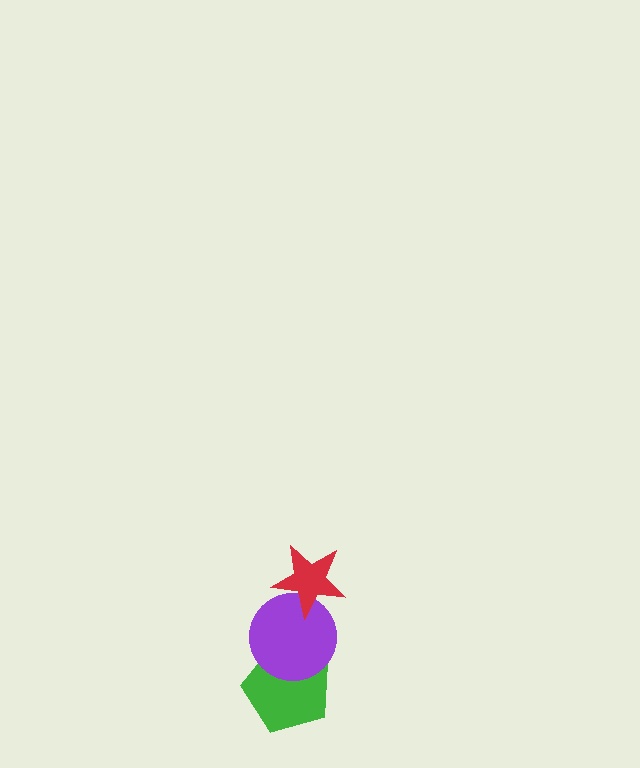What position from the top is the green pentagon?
The green pentagon is 3rd from the top.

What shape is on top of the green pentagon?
The purple circle is on top of the green pentagon.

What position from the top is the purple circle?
The purple circle is 2nd from the top.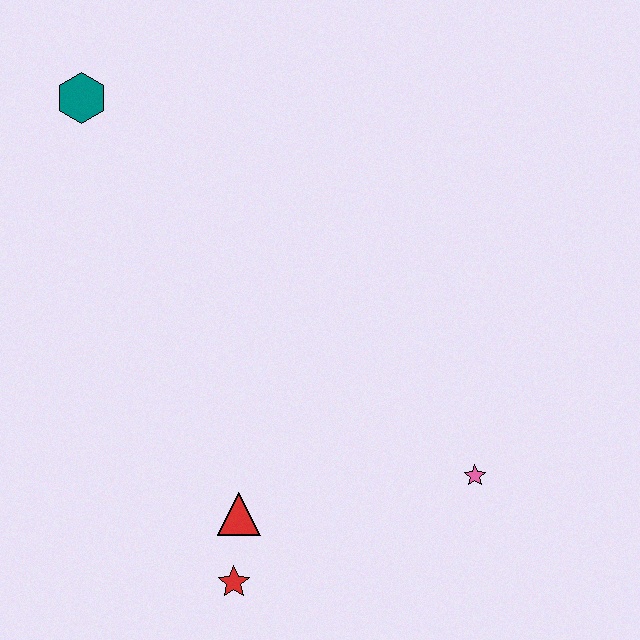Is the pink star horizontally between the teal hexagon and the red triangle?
No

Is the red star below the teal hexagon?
Yes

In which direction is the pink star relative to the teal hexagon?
The pink star is to the right of the teal hexagon.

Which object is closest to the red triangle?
The red star is closest to the red triangle.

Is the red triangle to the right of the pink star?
No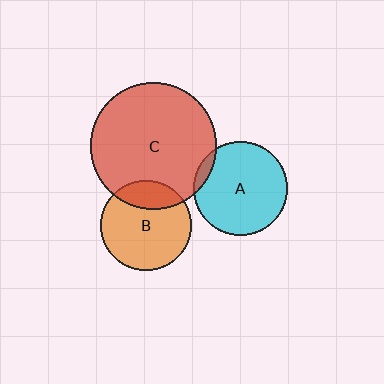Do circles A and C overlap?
Yes.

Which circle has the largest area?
Circle C (red).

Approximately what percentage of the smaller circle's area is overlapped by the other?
Approximately 5%.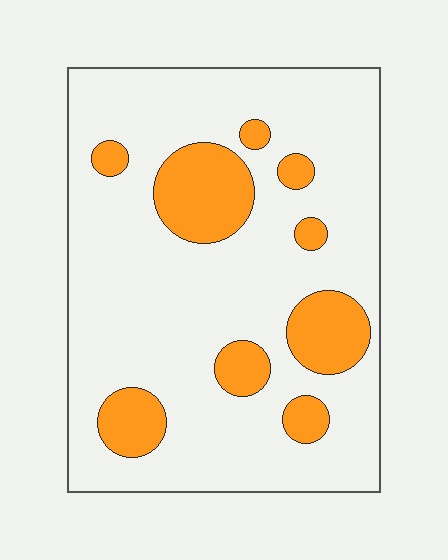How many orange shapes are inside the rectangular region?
9.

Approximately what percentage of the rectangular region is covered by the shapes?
Approximately 20%.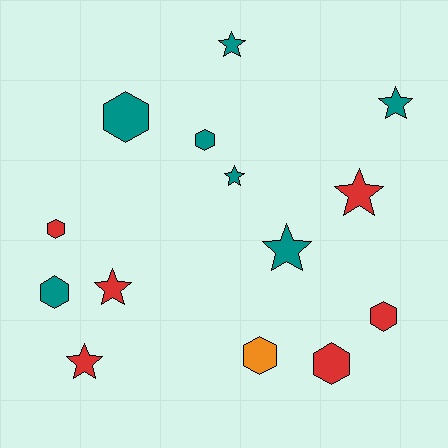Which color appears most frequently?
Teal, with 7 objects.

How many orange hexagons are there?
There is 1 orange hexagon.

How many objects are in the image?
There are 14 objects.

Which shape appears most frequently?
Star, with 7 objects.